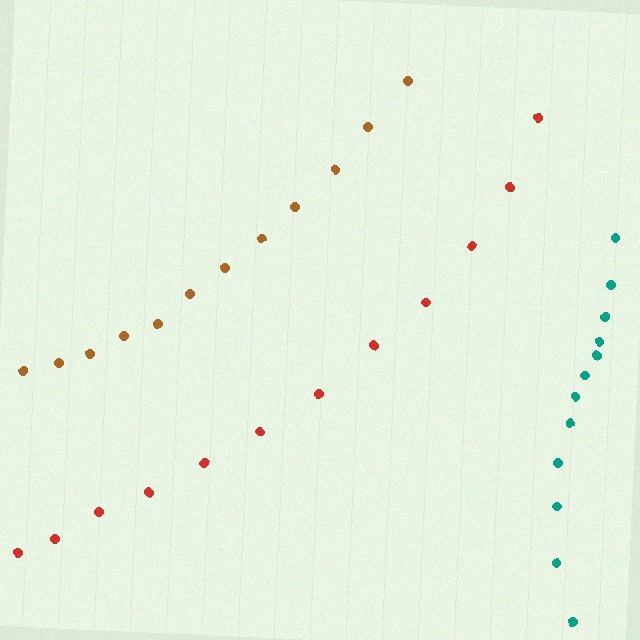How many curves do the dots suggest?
There are 3 distinct paths.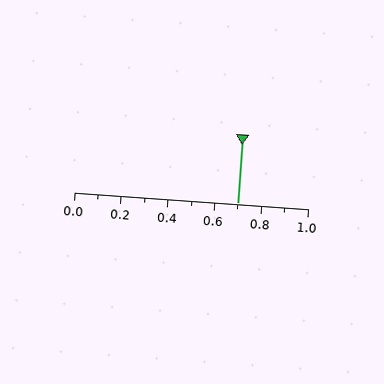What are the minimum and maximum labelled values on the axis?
The axis runs from 0.0 to 1.0.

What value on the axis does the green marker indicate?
The marker indicates approximately 0.7.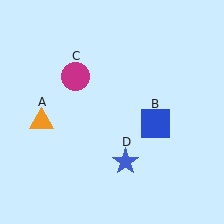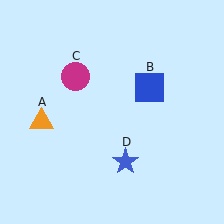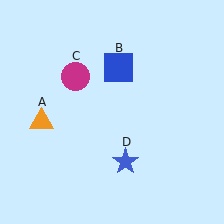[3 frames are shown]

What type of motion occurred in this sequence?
The blue square (object B) rotated counterclockwise around the center of the scene.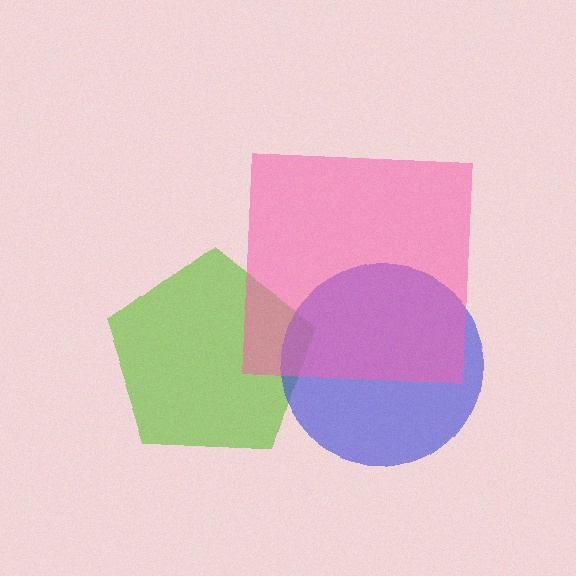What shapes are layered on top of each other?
The layered shapes are: a lime pentagon, a blue circle, a pink square.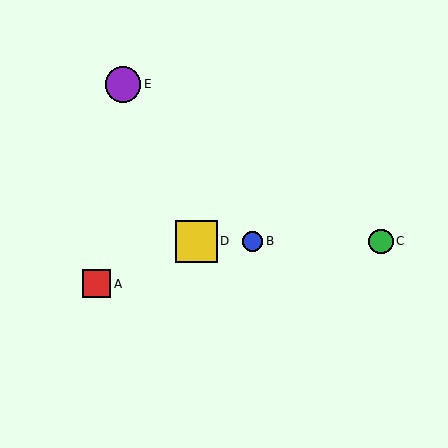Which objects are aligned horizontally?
Objects B, C, D are aligned horizontally.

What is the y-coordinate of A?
Object A is at y≈284.